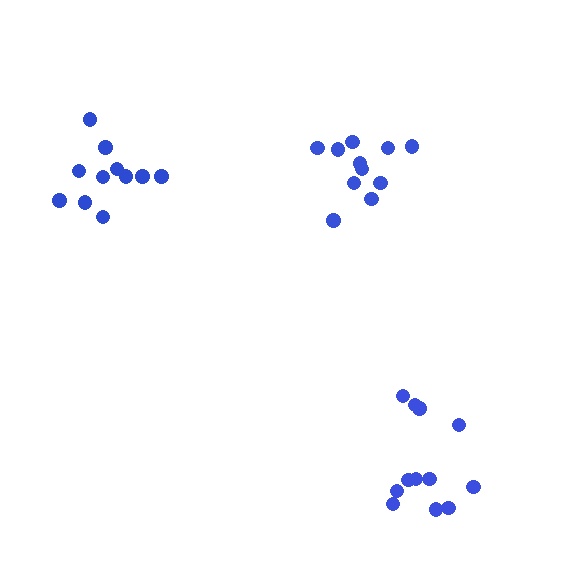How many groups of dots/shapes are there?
There are 3 groups.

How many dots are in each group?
Group 1: 11 dots, Group 2: 11 dots, Group 3: 12 dots (34 total).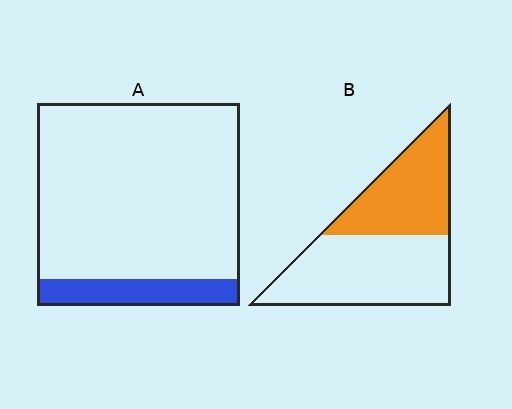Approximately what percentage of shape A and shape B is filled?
A is approximately 15% and B is approximately 40%.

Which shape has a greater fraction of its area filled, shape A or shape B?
Shape B.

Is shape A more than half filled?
No.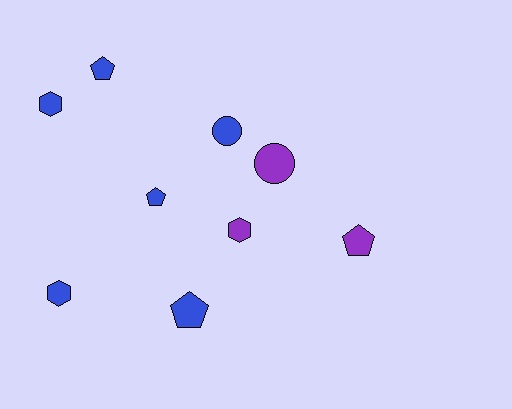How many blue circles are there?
There is 1 blue circle.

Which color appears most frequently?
Blue, with 6 objects.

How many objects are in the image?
There are 9 objects.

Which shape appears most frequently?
Pentagon, with 4 objects.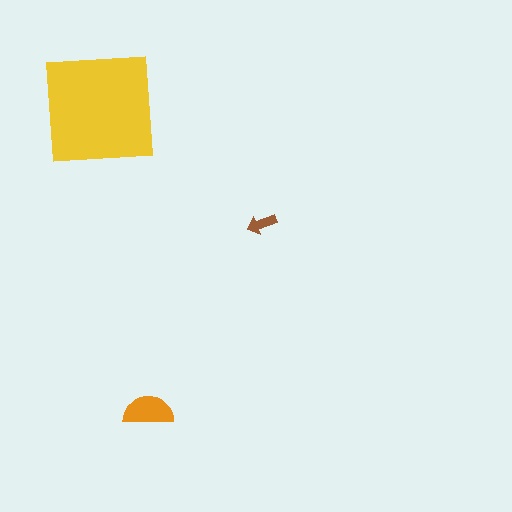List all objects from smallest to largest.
The brown arrow, the orange semicircle, the yellow square.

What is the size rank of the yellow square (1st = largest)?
1st.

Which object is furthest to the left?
The yellow square is leftmost.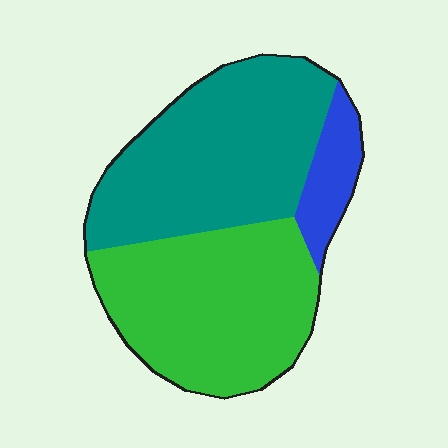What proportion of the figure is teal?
Teal takes up between a third and a half of the figure.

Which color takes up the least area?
Blue, at roughly 10%.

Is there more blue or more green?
Green.